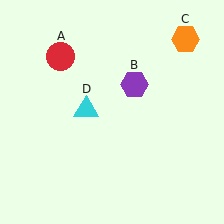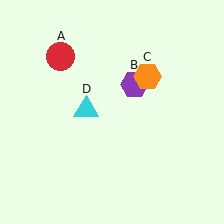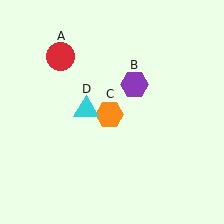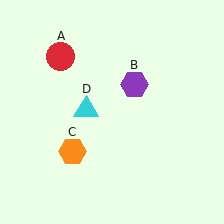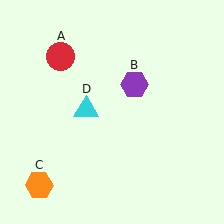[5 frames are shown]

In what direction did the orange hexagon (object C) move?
The orange hexagon (object C) moved down and to the left.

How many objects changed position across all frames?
1 object changed position: orange hexagon (object C).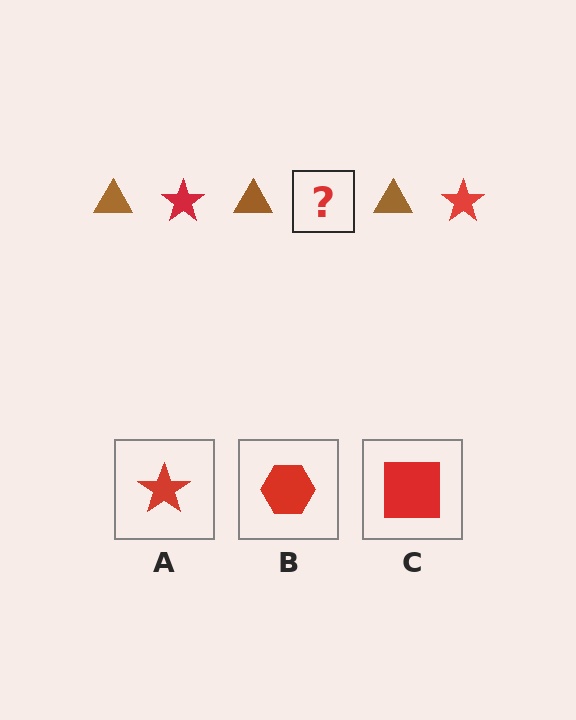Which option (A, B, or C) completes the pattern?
A.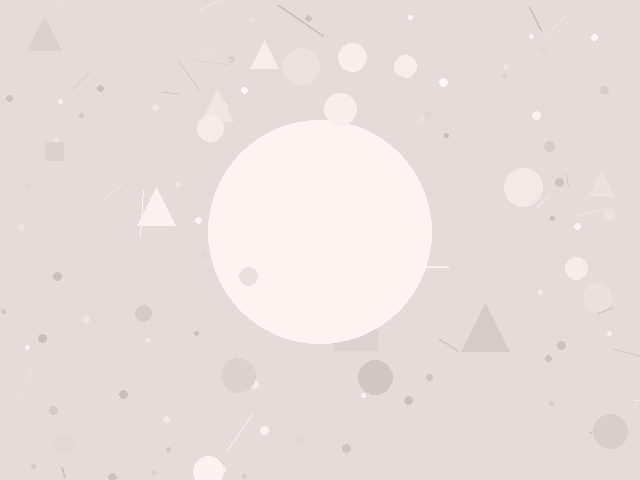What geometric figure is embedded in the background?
A circle is embedded in the background.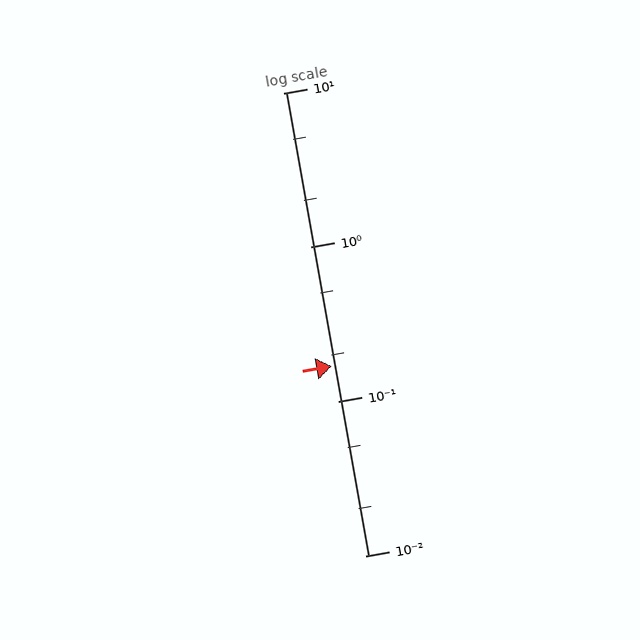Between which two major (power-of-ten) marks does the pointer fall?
The pointer is between 0.1 and 1.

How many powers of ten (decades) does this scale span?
The scale spans 3 decades, from 0.01 to 10.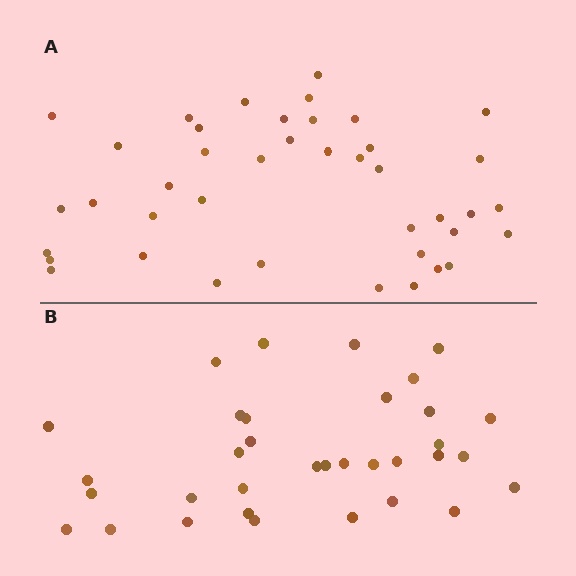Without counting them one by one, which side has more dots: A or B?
Region A (the top region) has more dots.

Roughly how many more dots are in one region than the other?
Region A has roughly 8 or so more dots than region B.